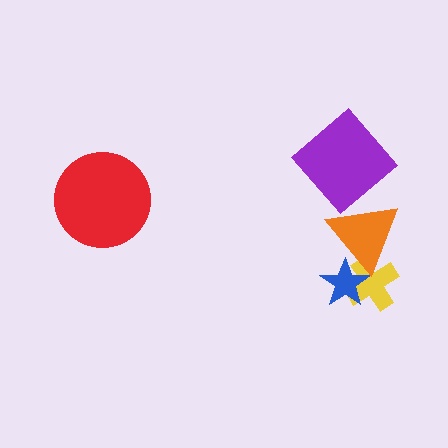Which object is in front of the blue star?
The orange triangle is in front of the blue star.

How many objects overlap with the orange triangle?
2 objects overlap with the orange triangle.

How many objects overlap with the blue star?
2 objects overlap with the blue star.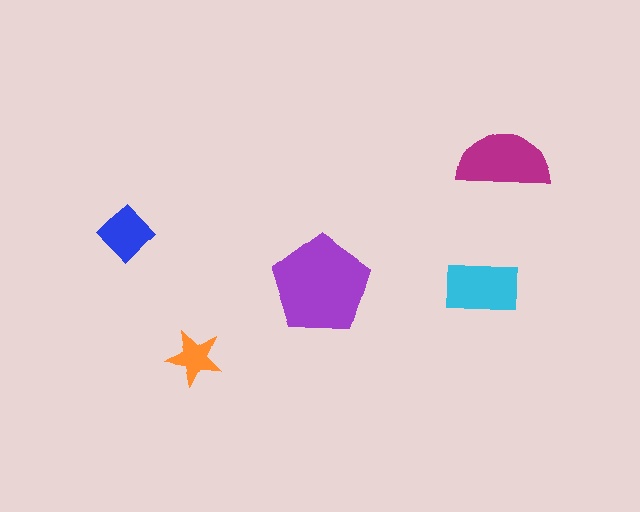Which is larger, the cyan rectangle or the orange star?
The cyan rectangle.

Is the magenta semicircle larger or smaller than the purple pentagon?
Smaller.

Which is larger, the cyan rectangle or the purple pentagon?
The purple pentagon.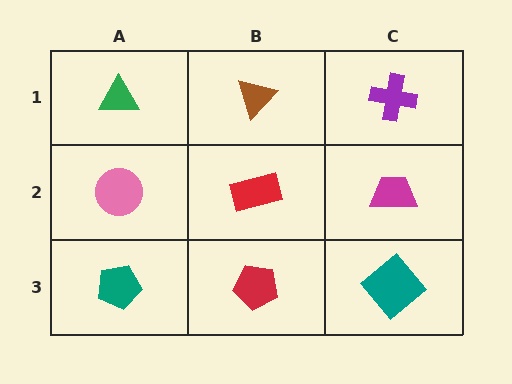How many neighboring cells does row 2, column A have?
3.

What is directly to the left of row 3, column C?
A red pentagon.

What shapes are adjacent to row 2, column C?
A purple cross (row 1, column C), a teal diamond (row 3, column C), a red rectangle (row 2, column B).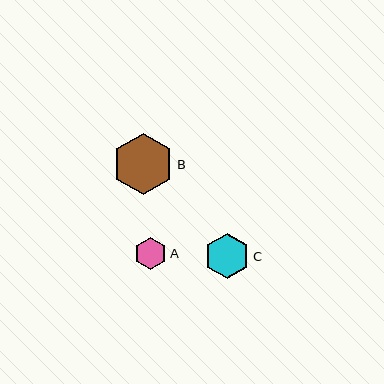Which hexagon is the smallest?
Hexagon A is the smallest with a size of approximately 32 pixels.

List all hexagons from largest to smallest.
From largest to smallest: B, C, A.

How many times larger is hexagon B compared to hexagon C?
Hexagon B is approximately 1.4 times the size of hexagon C.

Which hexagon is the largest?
Hexagon B is the largest with a size of approximately 61 pixels.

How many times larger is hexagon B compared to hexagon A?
Hexagon B is approximately 1.9 times the size of hexagon A.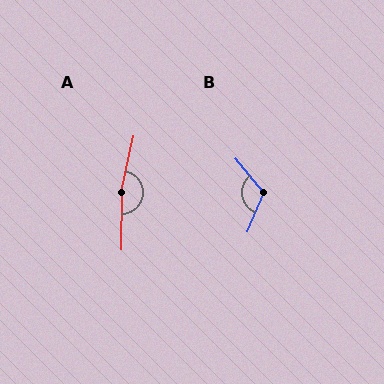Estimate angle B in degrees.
Approximately 118 degrees.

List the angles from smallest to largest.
B (118°), A (168°).